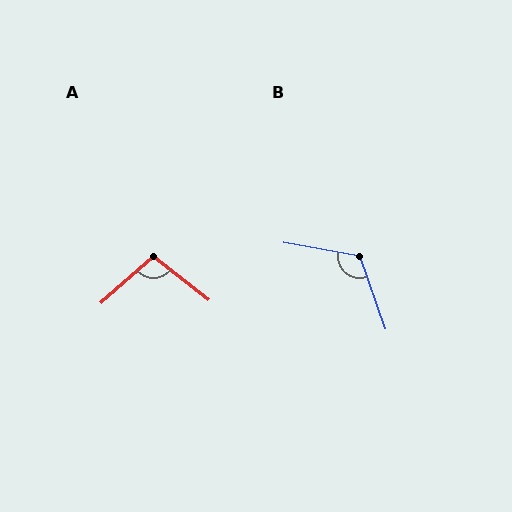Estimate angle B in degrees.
Approximately 120 degrees.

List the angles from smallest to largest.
A (100°), B (120°).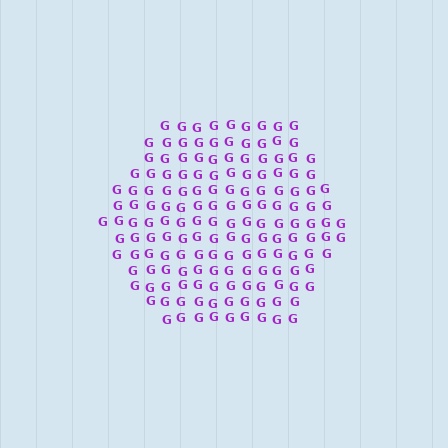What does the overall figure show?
The overall figure shows a hexagon.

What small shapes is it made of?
It is made of small letter G's.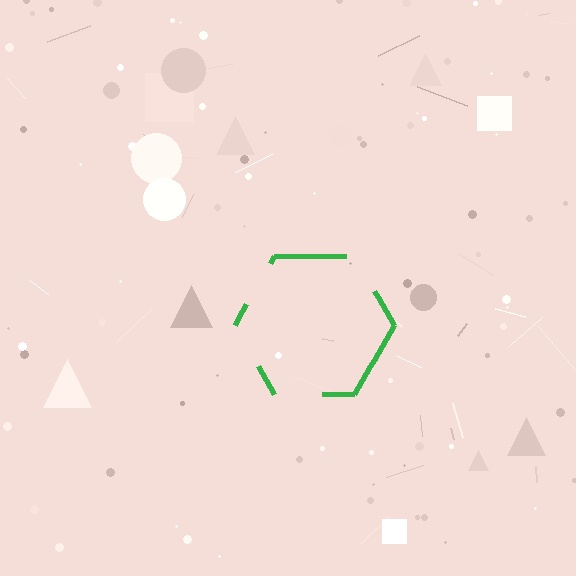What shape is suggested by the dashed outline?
The dashed outline suggests a hexagon.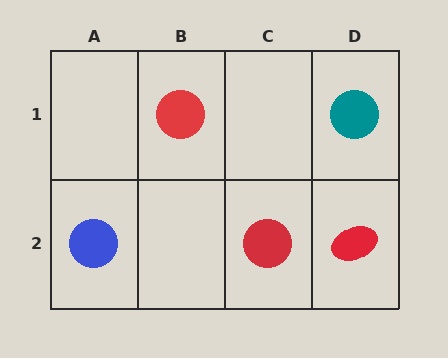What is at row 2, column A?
A blue circle.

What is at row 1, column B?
A red circle.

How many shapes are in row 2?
3 shapes.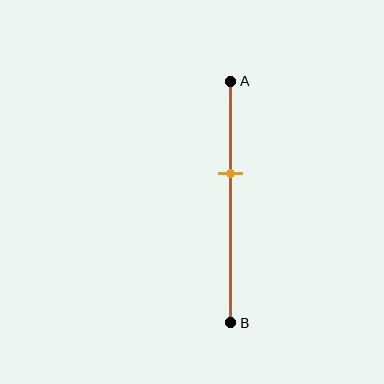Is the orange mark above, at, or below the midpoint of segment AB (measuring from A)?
The orange mark is above the midpoint of segment AB.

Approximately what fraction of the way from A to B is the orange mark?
The orange mark is approximately 40% of the way from A to B.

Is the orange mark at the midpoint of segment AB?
No, the mark is at about 40% from A, not at the 50% midpoint.